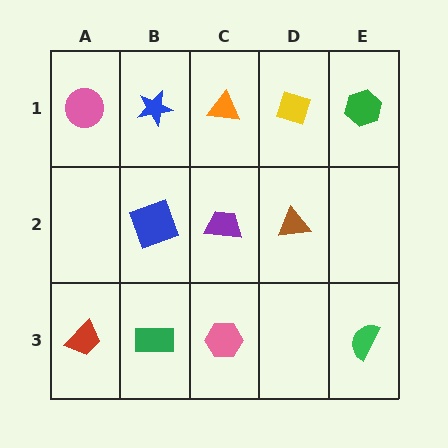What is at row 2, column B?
A blue square.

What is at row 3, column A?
A red trapezoid.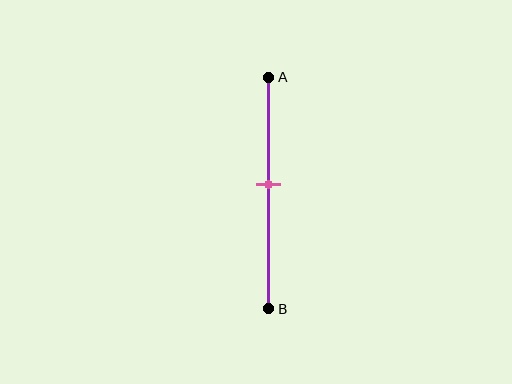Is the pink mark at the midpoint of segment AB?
No, the mark is at about 45% from A, not at the 50% midpoint.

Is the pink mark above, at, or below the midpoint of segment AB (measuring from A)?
The pink mark is above the midpoint of segment AB.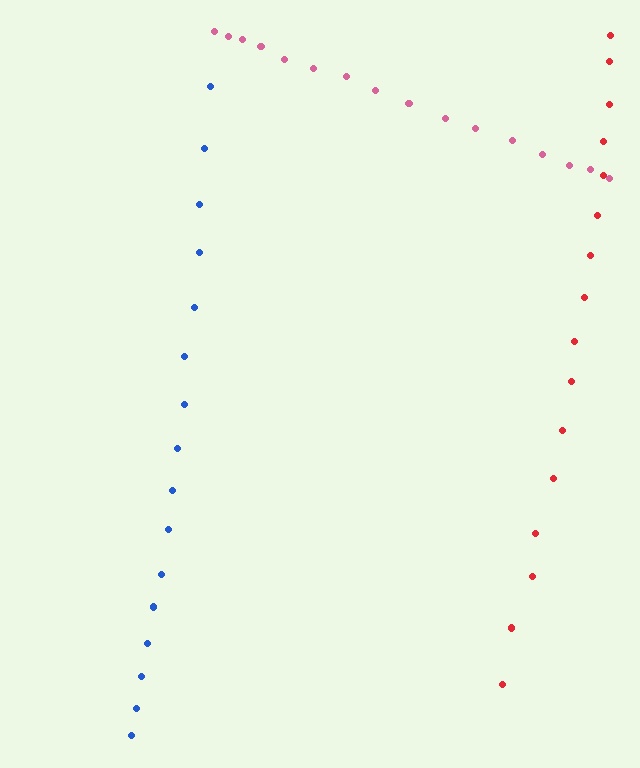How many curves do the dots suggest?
There are 3 distinct paths.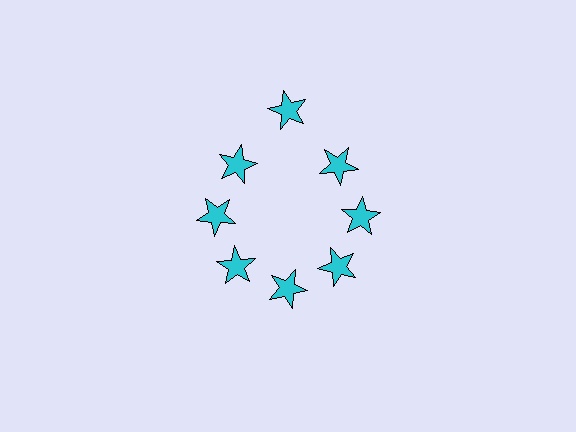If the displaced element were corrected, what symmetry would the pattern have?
It would have 8-fold rotational symmetry — the pattern would map onto itself every 45 degrees.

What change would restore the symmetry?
The symmetry would be restored by moving it inward, back onto the ring so that all 8 stars sit at equal angles and equal distance from the center.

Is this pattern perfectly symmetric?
No. The 8 cyan stars are arranged in a ring, but one element near the 12 o'clock position is pushed outward from the center, breaking the 8-fold rotational symmetry.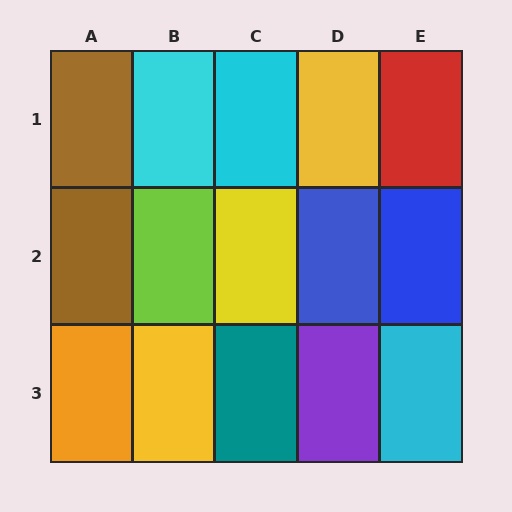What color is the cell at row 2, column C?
Yellow.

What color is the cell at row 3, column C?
Teal.